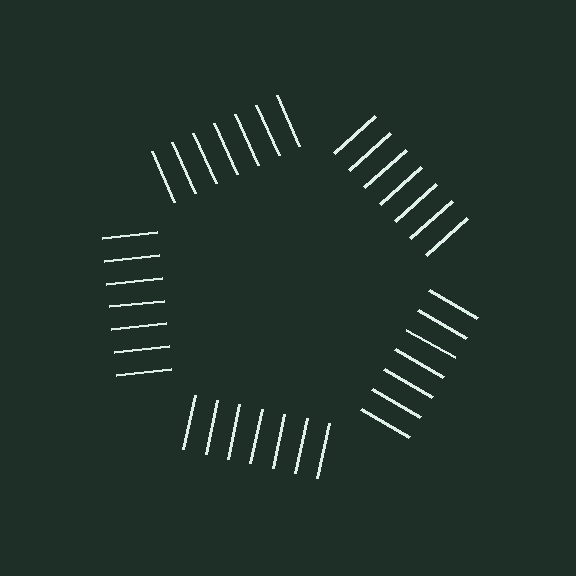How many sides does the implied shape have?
5 sides — the line-ends trace a pentagon.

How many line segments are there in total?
35 — 7 along each of the 5 edges.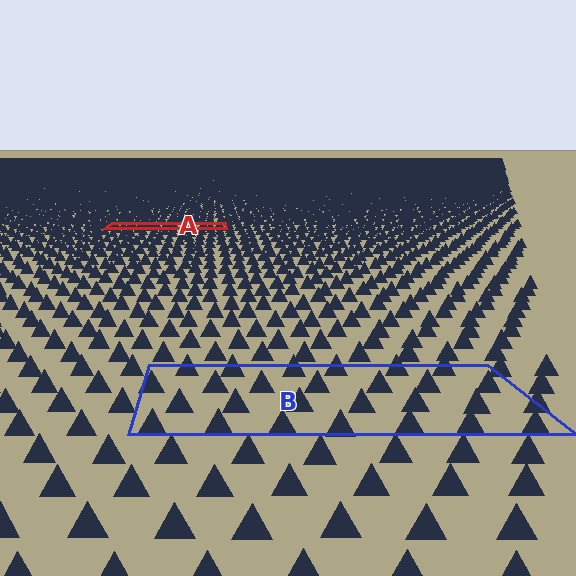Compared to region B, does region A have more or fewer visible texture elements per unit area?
Region A has more texture elements per unit area — they are packed more densely because it is farther away.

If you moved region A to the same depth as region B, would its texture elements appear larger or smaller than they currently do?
They would appear larger. At a closer depth, the same texture elements are projected at a bigger on-screen size.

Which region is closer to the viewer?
Region B is closer. The texture elements there are larger and more spread out.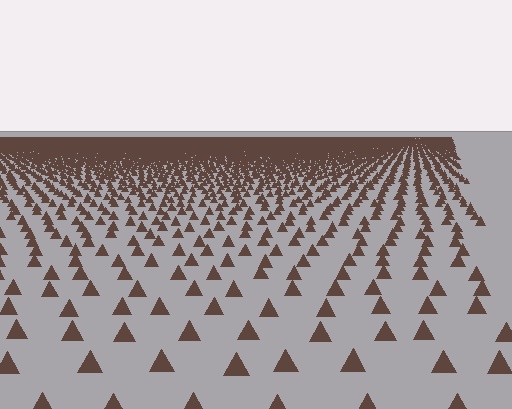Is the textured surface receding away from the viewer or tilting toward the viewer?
The surface is receding away from the viewer. Texture elements get smaller and denser toward the top.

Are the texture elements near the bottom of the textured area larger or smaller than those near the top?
Larger. Near the bottom, elements are closer to the viewer and appear at a bigger on-screen size.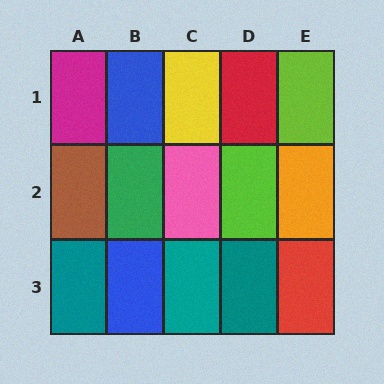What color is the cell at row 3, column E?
Red.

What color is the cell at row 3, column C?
Teal.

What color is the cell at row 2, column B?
Green.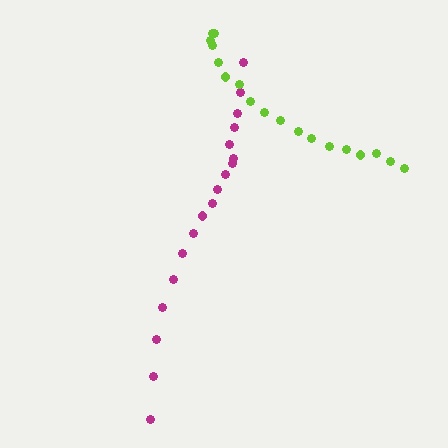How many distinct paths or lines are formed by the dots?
There are 2 distinct paths.